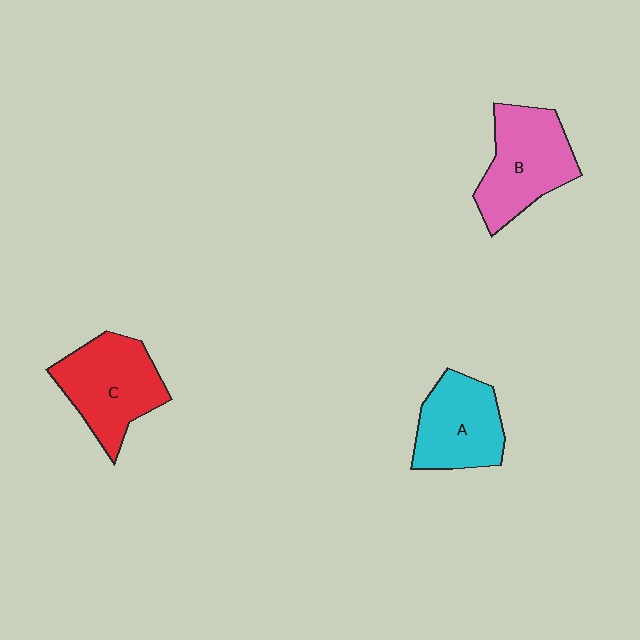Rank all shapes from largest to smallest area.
From largest to smallest: C (red), B (pink), A (cyan).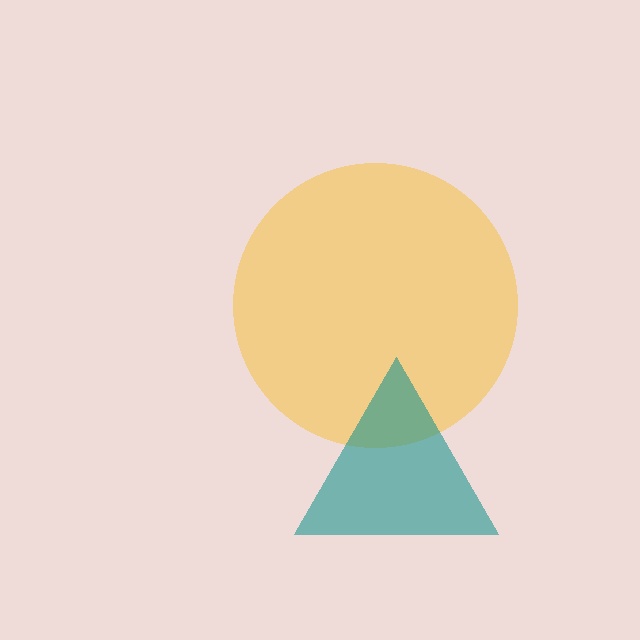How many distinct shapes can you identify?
There are 2 distinct shapes: a yellow circle, a teal triangle.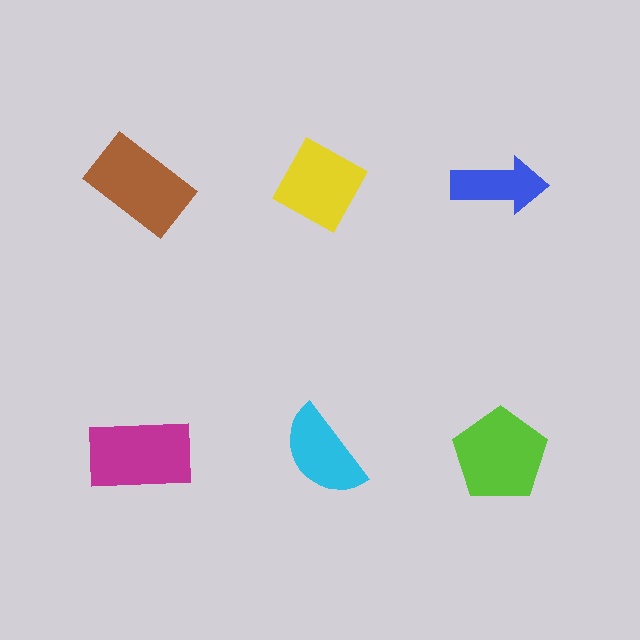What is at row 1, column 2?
A yellow diamond.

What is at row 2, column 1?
A magenta rectangle.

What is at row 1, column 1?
A brown rectangle.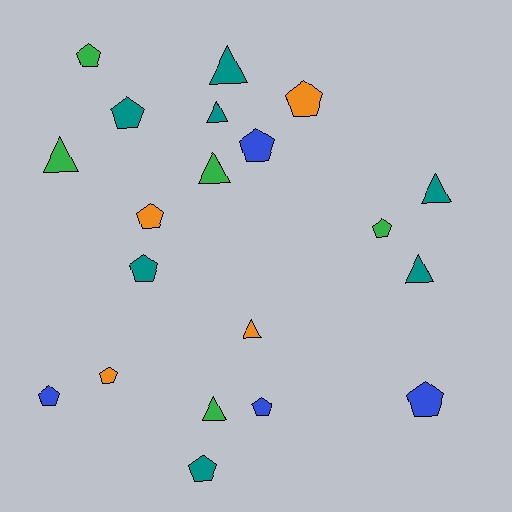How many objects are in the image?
There are 20 objects.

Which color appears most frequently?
Teal, with 7 objects.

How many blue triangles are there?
There are no blue triangles.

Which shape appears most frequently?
Pentagon, with 12 objects.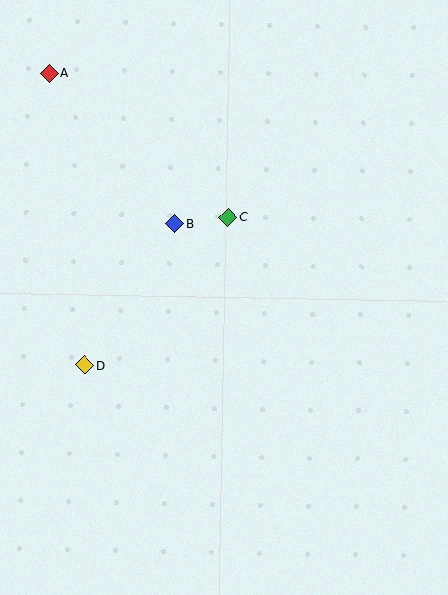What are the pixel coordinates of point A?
Point A is at (49, 73).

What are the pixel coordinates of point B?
Point B is at (175, 224).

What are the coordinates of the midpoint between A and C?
The midpoint between A and C is at (139, 145).